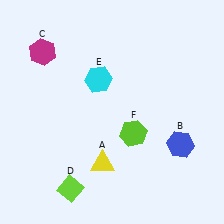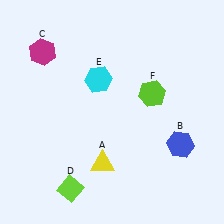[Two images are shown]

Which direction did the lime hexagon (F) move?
The lime hexagon (F) moved up.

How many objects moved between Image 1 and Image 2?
1 object moved between the two images.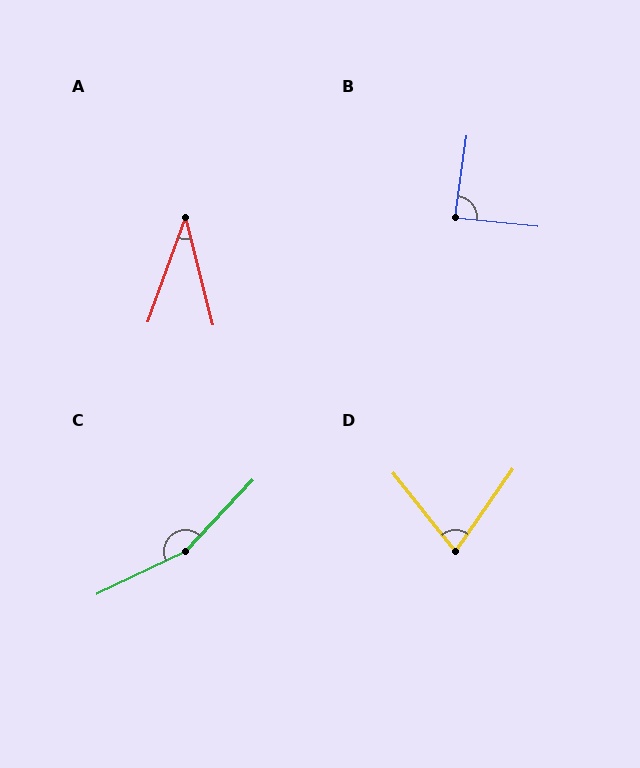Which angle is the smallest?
A, at approximately 34 degrees.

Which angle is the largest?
C, at approximately 159 degrees.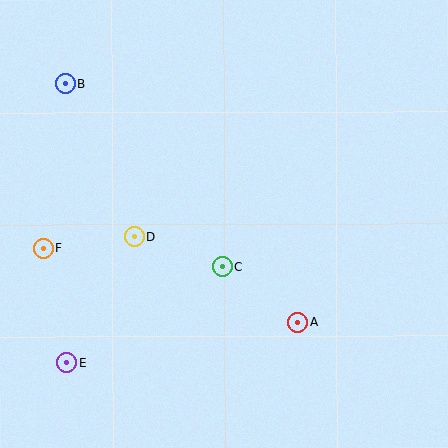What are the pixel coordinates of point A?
Point A is at (298, 322).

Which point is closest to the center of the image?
Point C at (222, 267) is closest to the center.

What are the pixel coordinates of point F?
Point F is at (43, 248).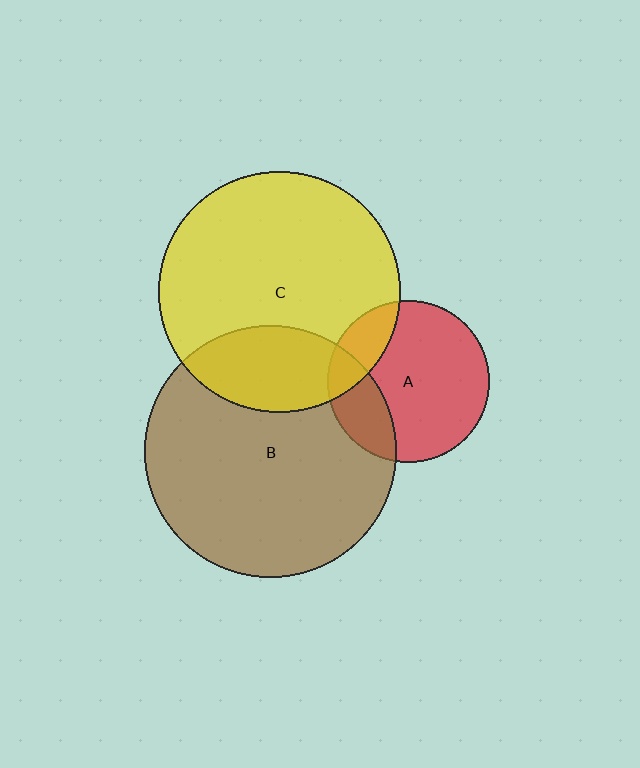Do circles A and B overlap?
Yes.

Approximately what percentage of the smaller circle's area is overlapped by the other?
Approximately 25%.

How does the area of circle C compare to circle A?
Approximately 2.2 times.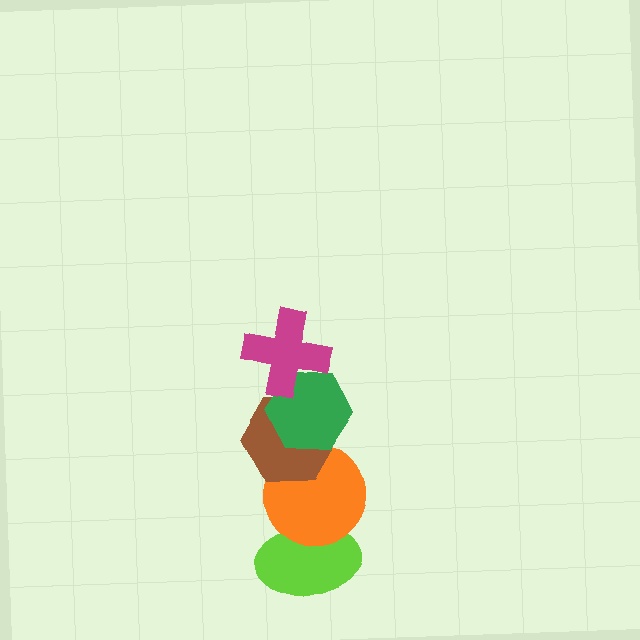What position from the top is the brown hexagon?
The brown hexagon is 3rd from the top.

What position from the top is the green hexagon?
The green hexagon is 2nd from the top.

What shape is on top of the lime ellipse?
The orange circle is on top of the lime ellipse.